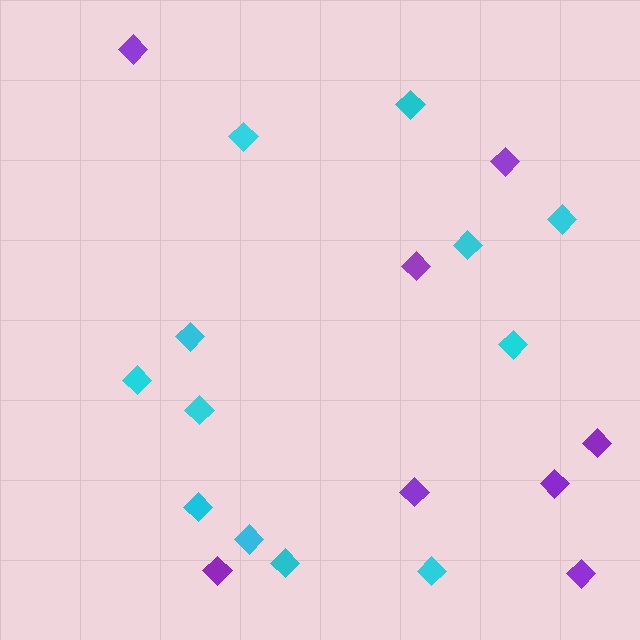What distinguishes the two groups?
There are 2 groups: one group of purple diamonds (8) and one group of cyan diamonds (12).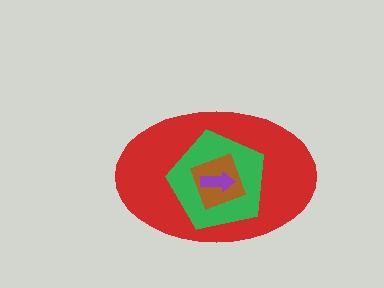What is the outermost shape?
The red ellipse.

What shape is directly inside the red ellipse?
The green pentagon.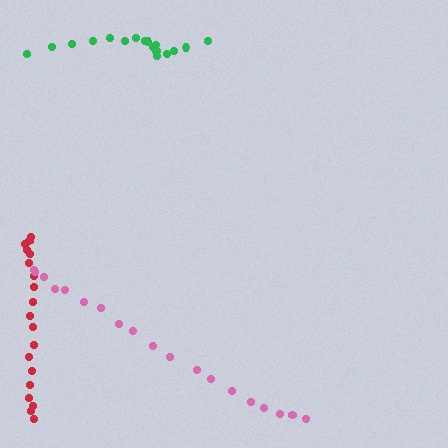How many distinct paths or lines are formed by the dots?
There are 3 distinct paths.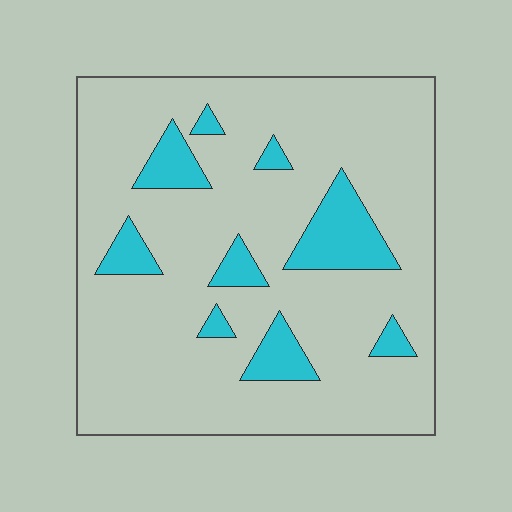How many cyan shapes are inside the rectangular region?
9.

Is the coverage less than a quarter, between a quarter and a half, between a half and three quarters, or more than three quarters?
Less than a quarter.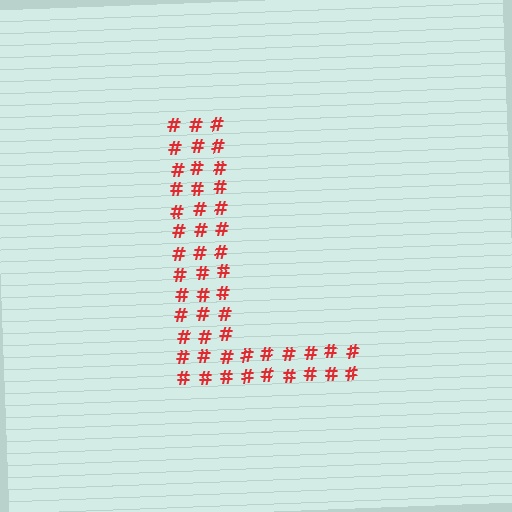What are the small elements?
The small elements are hash symbols.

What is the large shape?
The large shape is the letter L.